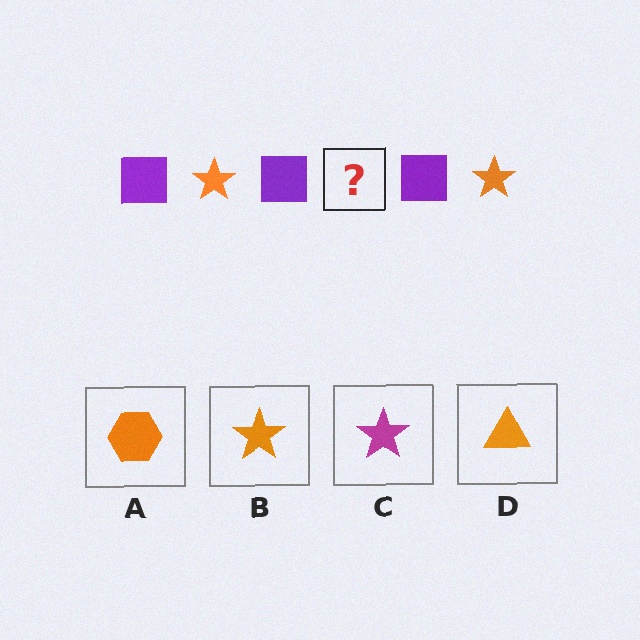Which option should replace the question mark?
Option B.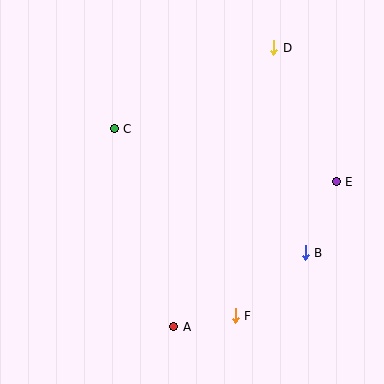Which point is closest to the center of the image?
Point C at (114, 129) is closest to the center.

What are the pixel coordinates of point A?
Point A is at (174, 327).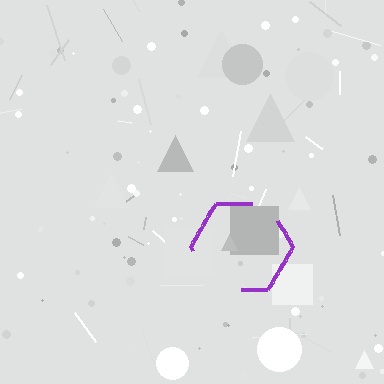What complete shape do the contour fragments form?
The contour fragments form a hexagon.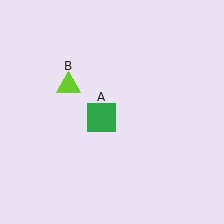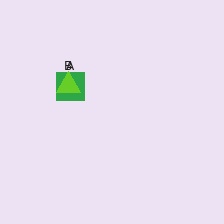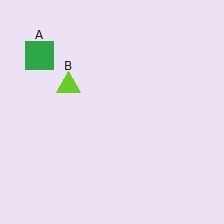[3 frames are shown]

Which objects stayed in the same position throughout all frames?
Lime triangle (object B) remained stationary.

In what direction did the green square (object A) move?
The green square (object A) moved up and to the left.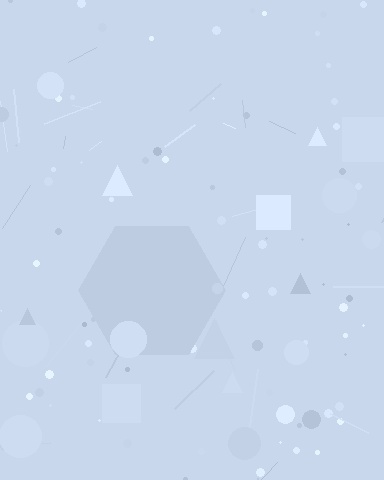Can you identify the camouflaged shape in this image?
The camouflaged shape is a hexagon.